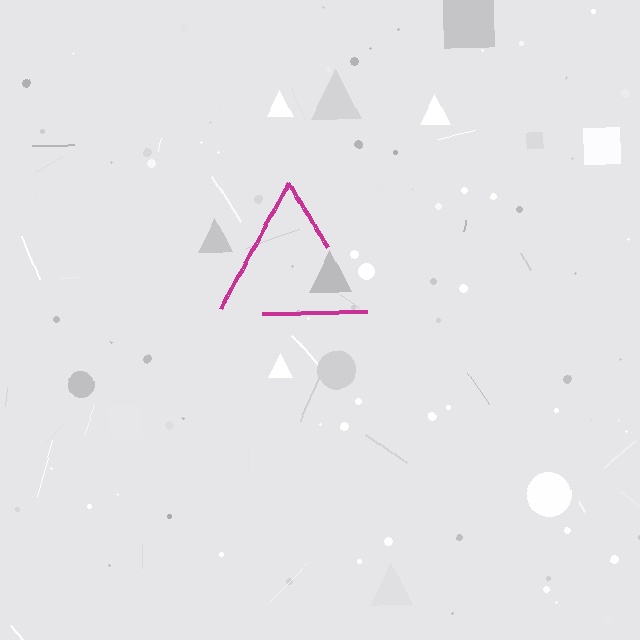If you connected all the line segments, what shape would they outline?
They would outline a triangle.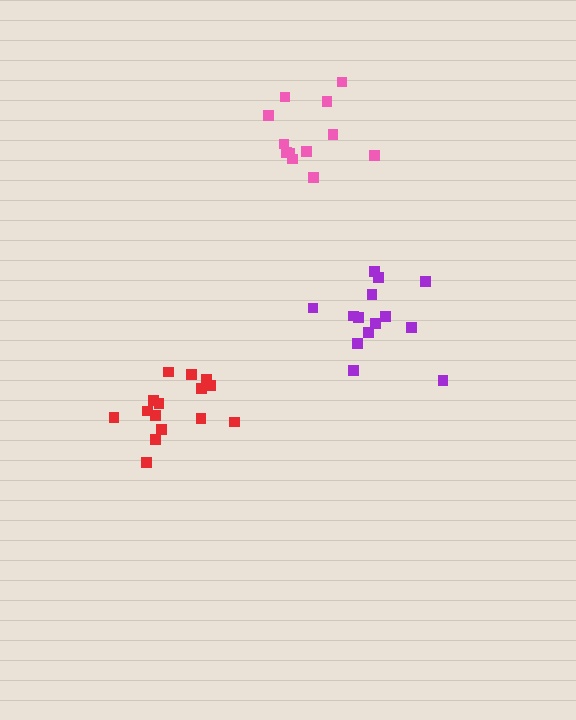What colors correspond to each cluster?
The clusters are colored: pink, red, purple.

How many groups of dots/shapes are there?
There are 3 groups.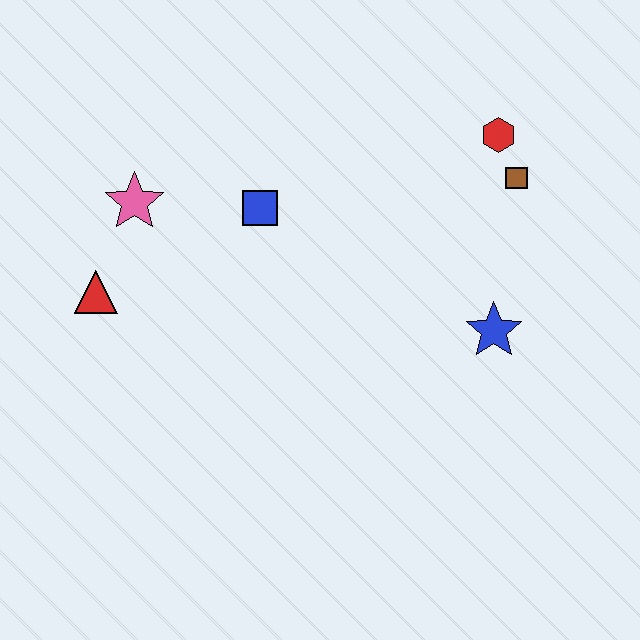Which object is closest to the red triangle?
The pink star is closest to the red triangle.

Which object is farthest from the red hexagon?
The red triangle is farthest from the red hexagon.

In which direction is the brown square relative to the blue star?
The brown square is above the blue star.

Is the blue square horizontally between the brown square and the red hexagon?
No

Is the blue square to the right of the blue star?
No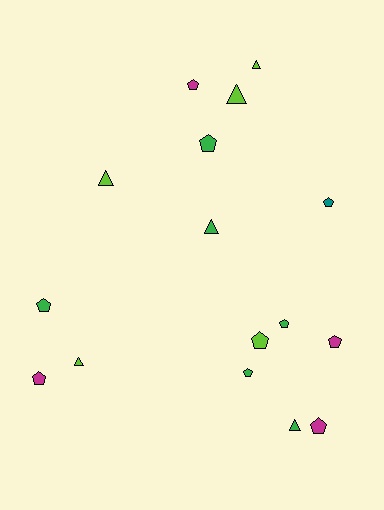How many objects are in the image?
There are 16 objects.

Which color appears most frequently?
Green, with 6 objects.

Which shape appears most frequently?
Pentagon, with 10 objects.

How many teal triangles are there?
There are no teal triangles.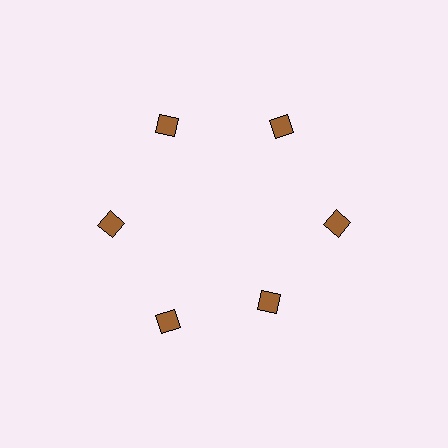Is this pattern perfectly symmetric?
No. The 6 brown squares are arranged in a ring, but one element near the 5 o'clock position is pulled inward toward the center, breaking the 6-fold rotational symmetry.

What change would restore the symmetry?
The symmetry would be restored by moving it outward, back onto the ring so that all 6 squares sit at equal angles and equal distance from the center.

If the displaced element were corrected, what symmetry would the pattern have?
It would have 6-fold rotational symmetry — the pattern would map onto itself every 60 degrees.